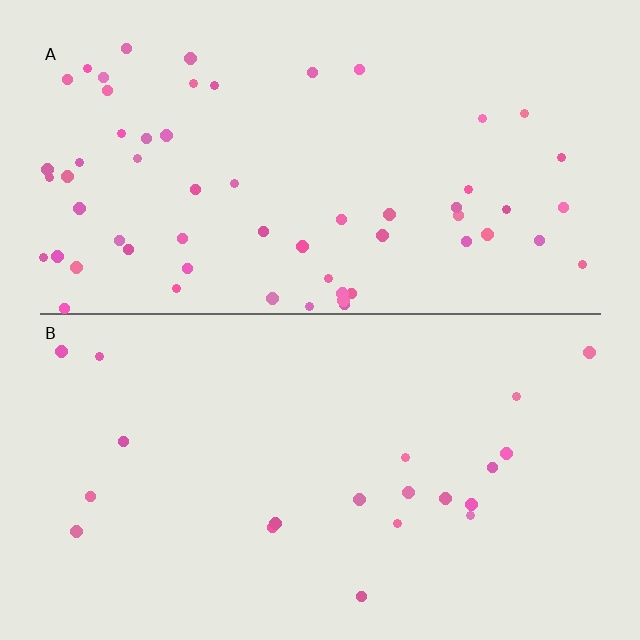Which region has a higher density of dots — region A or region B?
A (the top).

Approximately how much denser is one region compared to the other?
Approximately 3.0× — region A over region B.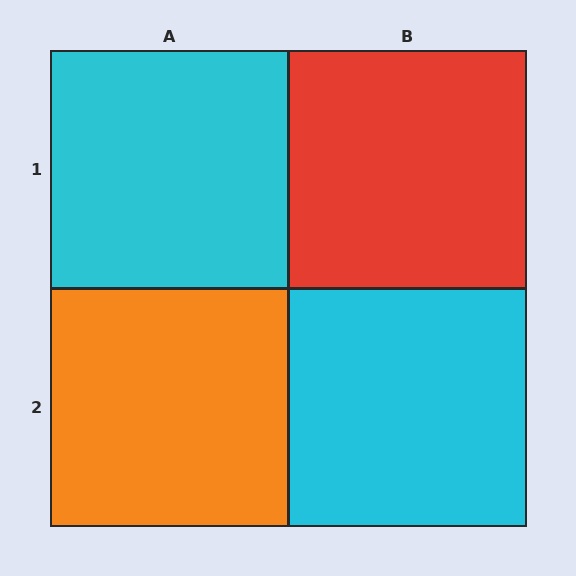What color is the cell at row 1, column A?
Cyan.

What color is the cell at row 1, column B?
Red.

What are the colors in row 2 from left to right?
Orange, cyan.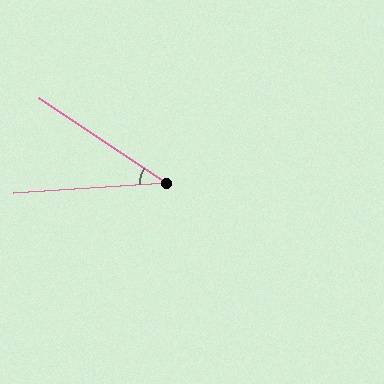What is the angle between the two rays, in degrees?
Approximately 38 degrees.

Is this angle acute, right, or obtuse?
It is acute.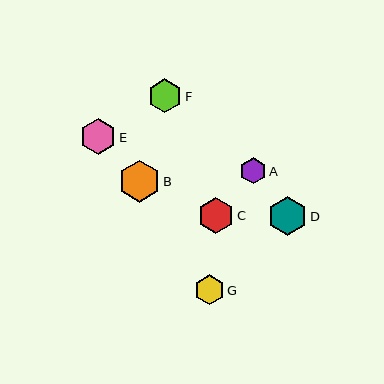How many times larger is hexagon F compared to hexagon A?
Hexagon F is approximately 1.3 times the size of hexagon A.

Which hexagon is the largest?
Hexagon B is the largest with a size of approximately 42 pixels.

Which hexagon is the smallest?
Hexagon A is the smallest with a size of approximately 26 pixels.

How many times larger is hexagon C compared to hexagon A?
Hexagon C is approximately 1.4 times the size of hexagon A.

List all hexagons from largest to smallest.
From largest to smallest: B, D, E, C, F, G, A.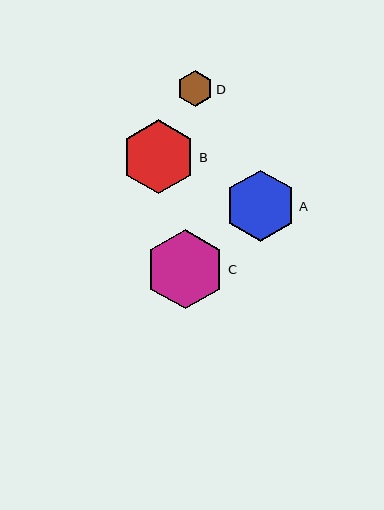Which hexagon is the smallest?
Hexagon D is the smallest with a size of approximately 35 pixels.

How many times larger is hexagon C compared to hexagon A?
Hexagon C is approximately 1.1 times the size of hexagon A.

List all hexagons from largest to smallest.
From largest to smallest: C, B, A, D.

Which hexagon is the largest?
Hexagon C is the largest with a size of approximately 79 pixels.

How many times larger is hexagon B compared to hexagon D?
Hexagon B is approximately 2.1 times the size of hexagon D.